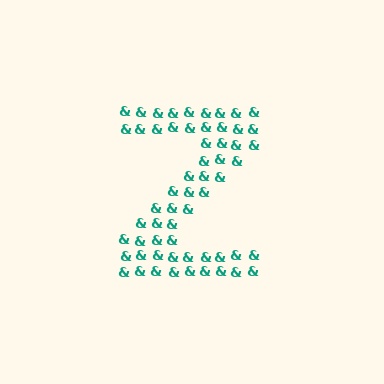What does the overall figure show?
The overall figure shows the letter Z.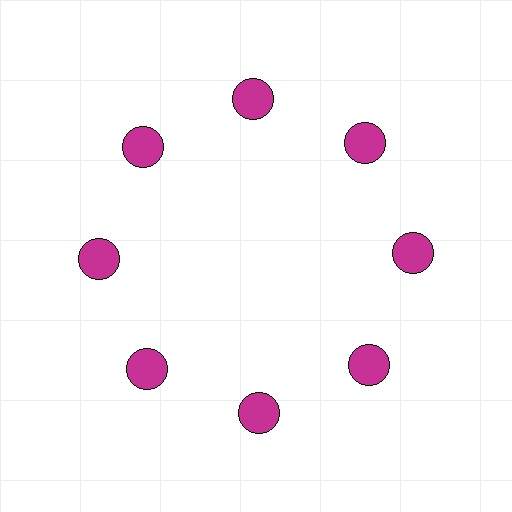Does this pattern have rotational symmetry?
Yes, this pattern has 8-fold rotational symmetry. It looks the same after rotating 45 degrees around the center.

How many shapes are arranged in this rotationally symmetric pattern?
There are 8 shapes, arranged in 8 groups of 1.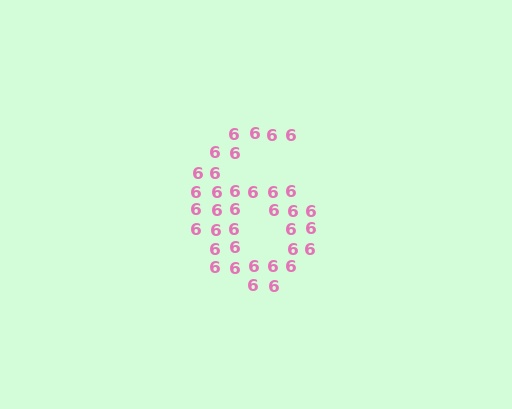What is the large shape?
The large shape is the digit 6.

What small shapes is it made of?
It is made of small digit 6's.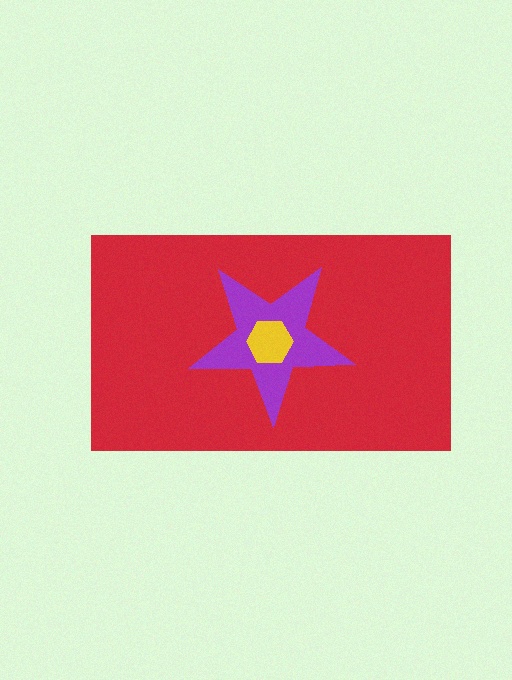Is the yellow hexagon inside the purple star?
Yes.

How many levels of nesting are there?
3.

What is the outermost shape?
The red rectangle.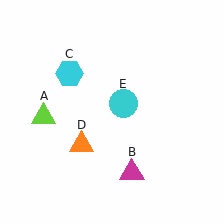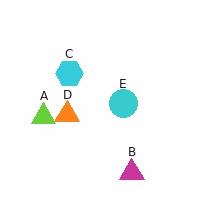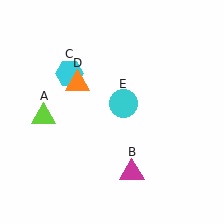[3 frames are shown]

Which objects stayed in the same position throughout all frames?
Lime triangle (object A) and magenta triangle (object B) and cyan hexagon (object C) and cyan circle (object E) remained stationary.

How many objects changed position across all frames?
1 object changed position: orange triangle (object D).